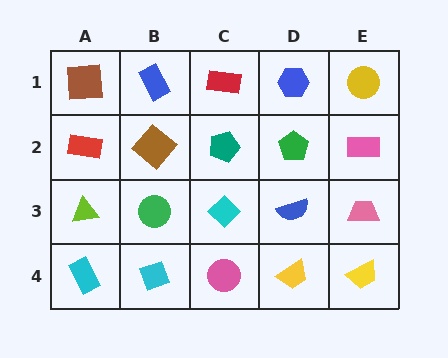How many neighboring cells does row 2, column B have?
4.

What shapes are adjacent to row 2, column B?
A blue rectangle (row 1, column B), a green circle (row 3, column B), a red rectangle (row 2, column A), a teal pentagon (row 2, column C).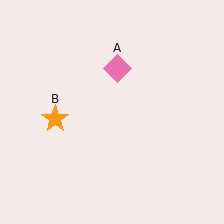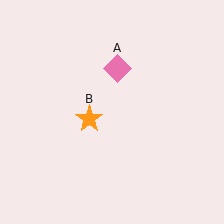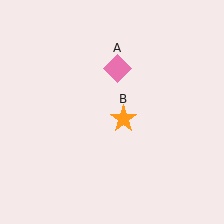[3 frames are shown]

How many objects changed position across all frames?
1 object changed position: orange star (object B).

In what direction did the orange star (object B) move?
The orange star (object B) moved right.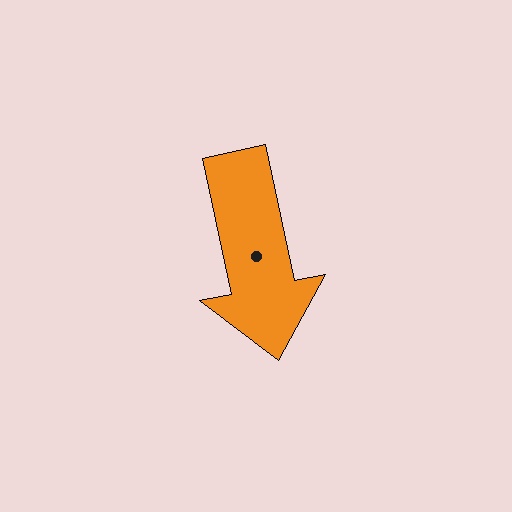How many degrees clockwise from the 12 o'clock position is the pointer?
Approximately 168 degrees.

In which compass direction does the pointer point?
South.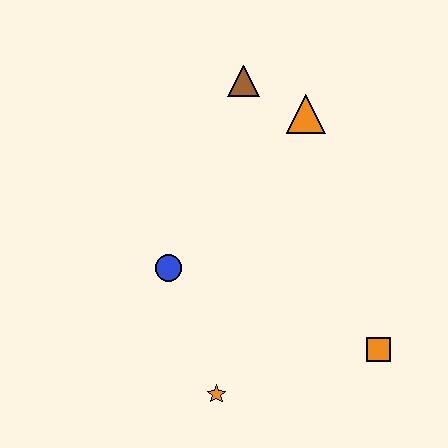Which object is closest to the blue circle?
The orange star is closest to the blue circle.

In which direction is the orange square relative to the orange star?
The orange square is to the right of the orange star.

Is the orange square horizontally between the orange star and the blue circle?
No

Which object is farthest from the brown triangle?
The orange star is farthest from the brown triangle.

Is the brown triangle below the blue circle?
No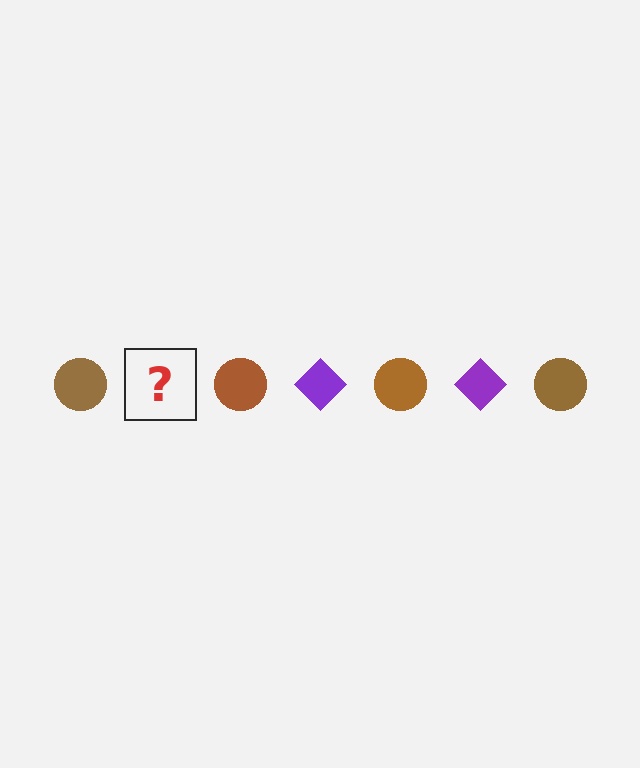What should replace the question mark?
The question mark should be replaced with a purple diamond.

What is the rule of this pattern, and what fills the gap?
The rule is that the pattern alternates between brown circle and purple diamond. The gap should be filled with a purple diamond.